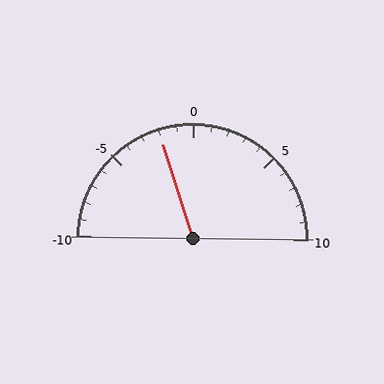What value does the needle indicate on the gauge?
The needle indicates approximately -2.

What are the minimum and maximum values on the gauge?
The gauge ranges from -10 to 10.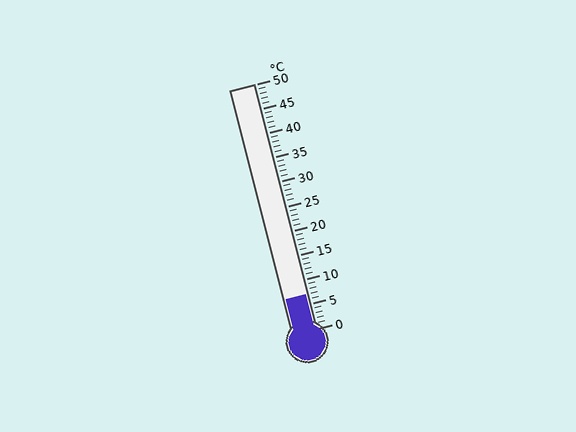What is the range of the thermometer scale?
The thermometer scale ranges from 0°C to 50°C.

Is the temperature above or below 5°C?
The temperature is above 5°C.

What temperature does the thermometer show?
The thermometer shows approximately 7°C.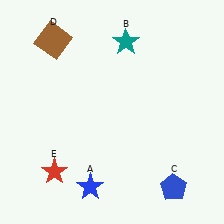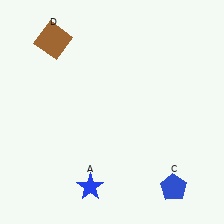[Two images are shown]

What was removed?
The red star (E), the teal star (B) were removed in Image 2.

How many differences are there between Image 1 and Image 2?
There are 2 differences between the two images.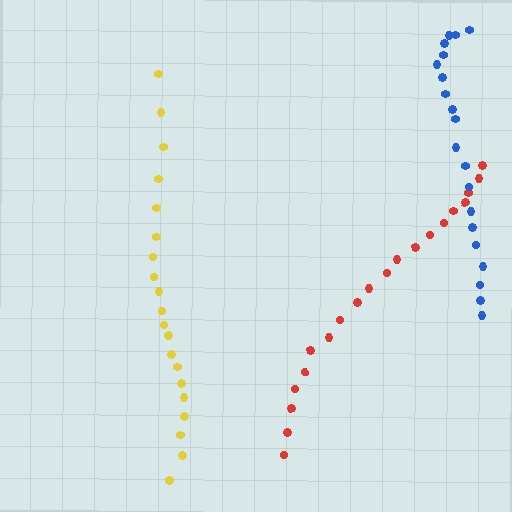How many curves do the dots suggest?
There are 3 distinct paths.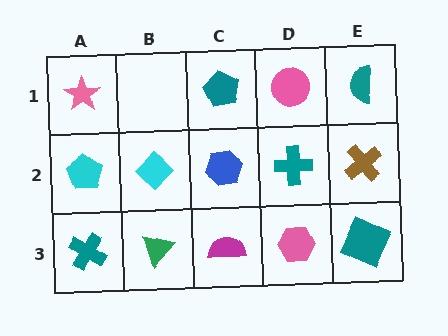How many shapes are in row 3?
5 shapes.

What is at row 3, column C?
A magenta semicircle.